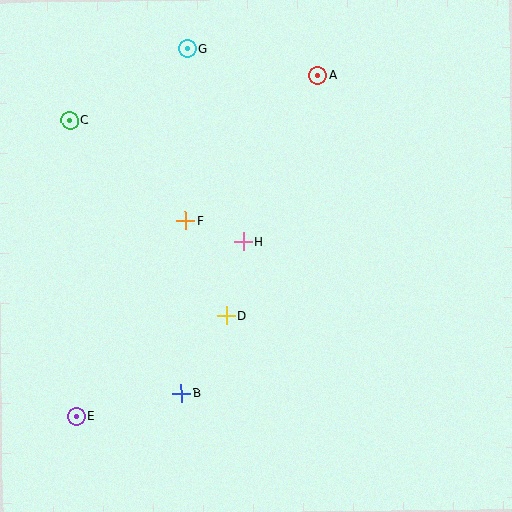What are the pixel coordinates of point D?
Point D is at (226, 316).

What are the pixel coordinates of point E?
Point E is at (76, 416).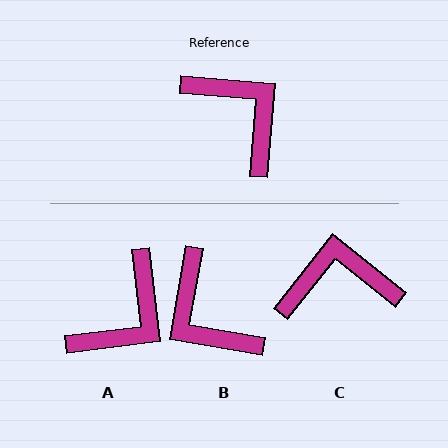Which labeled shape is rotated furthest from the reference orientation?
B, about 175 degrees away.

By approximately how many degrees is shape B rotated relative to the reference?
Approximately 175 degrees counter-clockwise.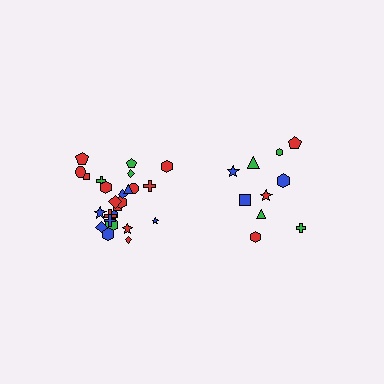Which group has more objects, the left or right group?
The left group.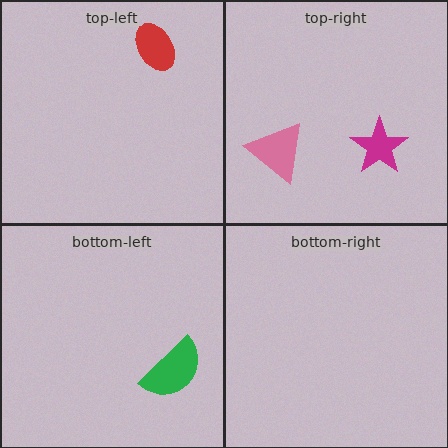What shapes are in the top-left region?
The red ellipse.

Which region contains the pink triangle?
The top-right region.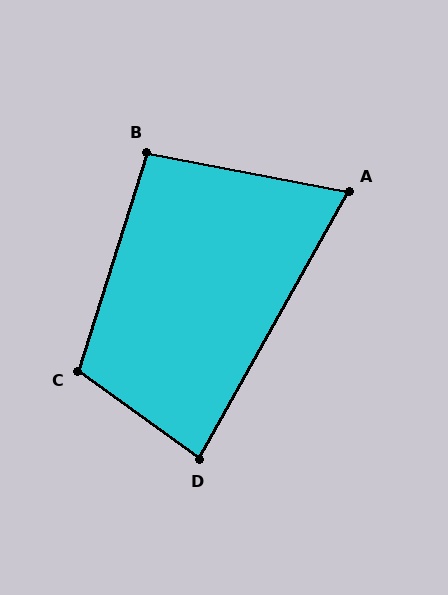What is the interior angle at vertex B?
Approximately 97 degrees (obtuse).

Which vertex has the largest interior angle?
C, at approximately 108 degrees.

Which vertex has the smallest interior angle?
A, at approximately 72 degrees.